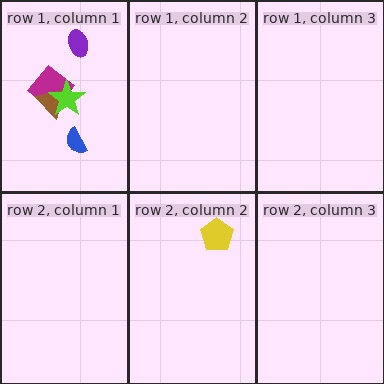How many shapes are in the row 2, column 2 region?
1.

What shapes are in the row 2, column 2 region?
The yellow pentagon.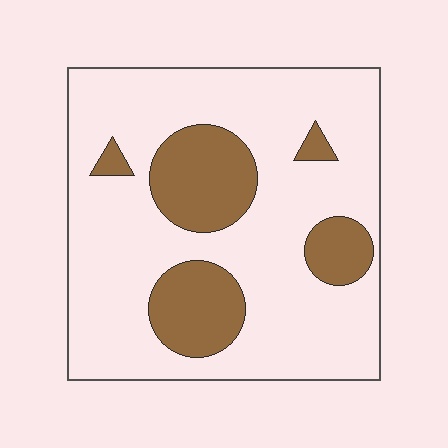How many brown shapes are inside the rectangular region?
5.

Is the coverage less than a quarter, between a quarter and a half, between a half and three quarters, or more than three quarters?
Less than a quarter.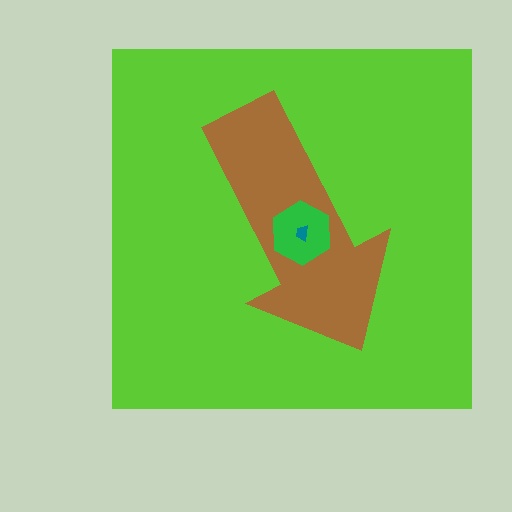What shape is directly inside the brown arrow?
The green hexagon.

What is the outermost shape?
The lime square.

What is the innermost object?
The teal trapezoid.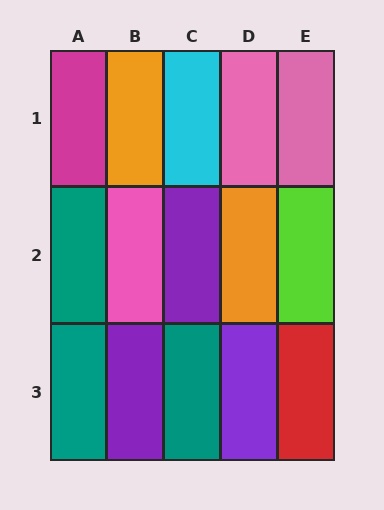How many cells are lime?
1 cell is lime.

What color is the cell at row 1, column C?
Cyan.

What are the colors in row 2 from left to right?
Teal, pink, purple, orange, lime.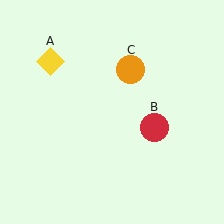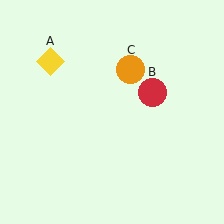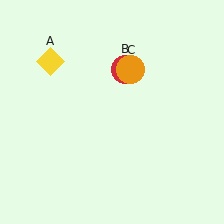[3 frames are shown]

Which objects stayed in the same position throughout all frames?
Yellow diamond (object A) and orange circle (object C) remained stationary.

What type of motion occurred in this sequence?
The red circle (object B) rotated counterclockwise around the center of the scene.